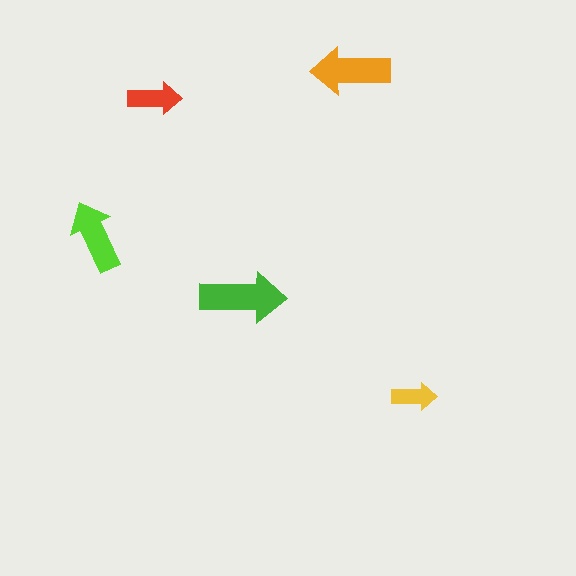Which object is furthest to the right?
The yellow arrow is rightmost.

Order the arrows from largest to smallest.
the green one, the orange one, the lime one, the red one, the yellow one.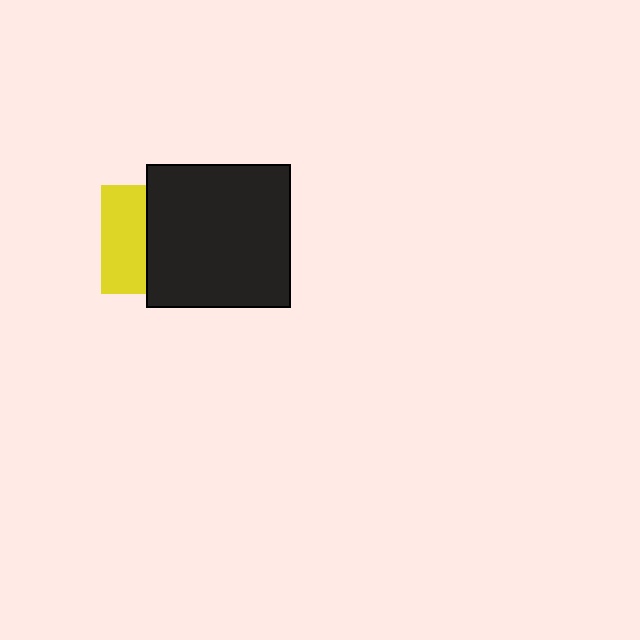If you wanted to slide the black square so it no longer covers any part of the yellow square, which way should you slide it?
Slide it right — that is the most direct way to separate the two shapes.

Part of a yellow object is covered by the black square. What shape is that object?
It is a square.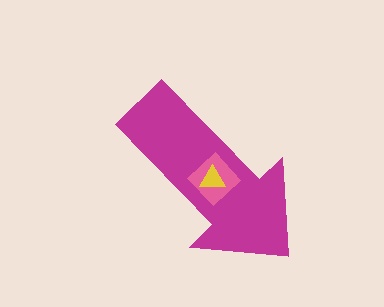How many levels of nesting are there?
3.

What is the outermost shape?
The magenta arrow.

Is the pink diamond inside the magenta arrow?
Yes.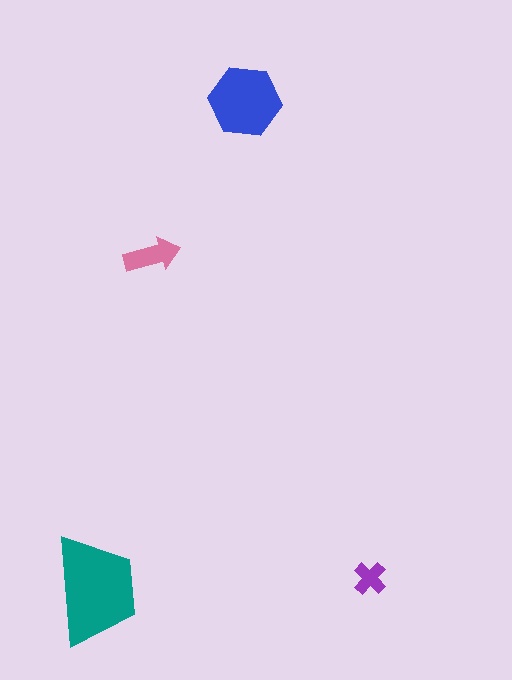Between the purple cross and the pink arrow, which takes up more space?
The pink arrow.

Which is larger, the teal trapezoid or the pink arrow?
The teal trapezoid.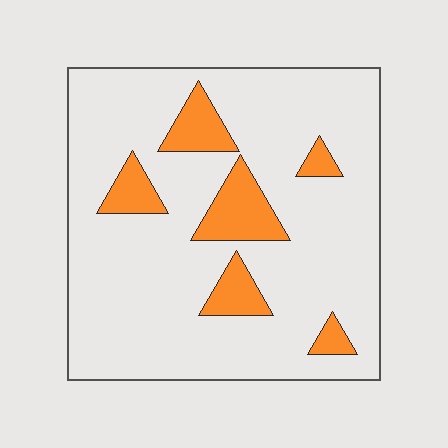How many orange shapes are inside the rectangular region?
6.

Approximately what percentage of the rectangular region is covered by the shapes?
Approximately 15%.